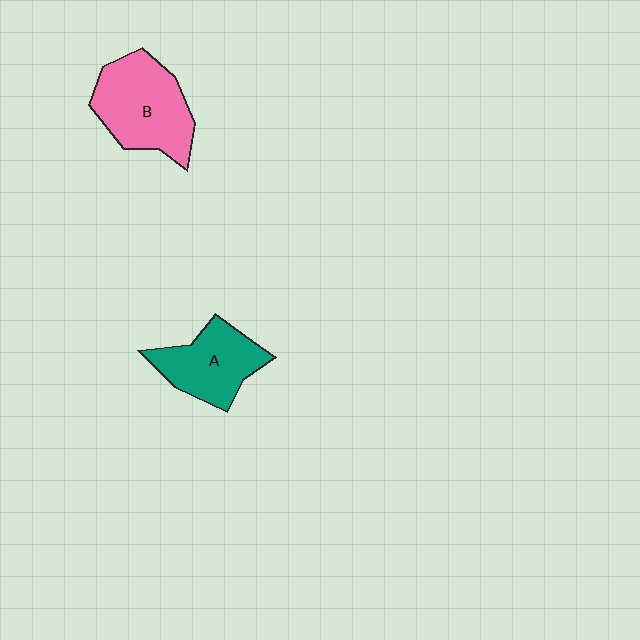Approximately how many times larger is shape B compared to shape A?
Approximately 1.3 times.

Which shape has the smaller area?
Shape A (teal).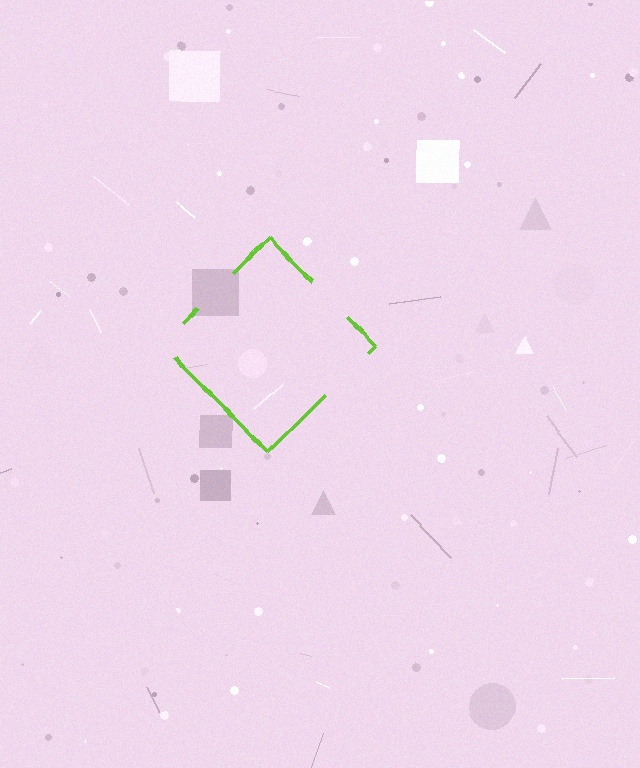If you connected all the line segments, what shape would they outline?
They would outline a diamond.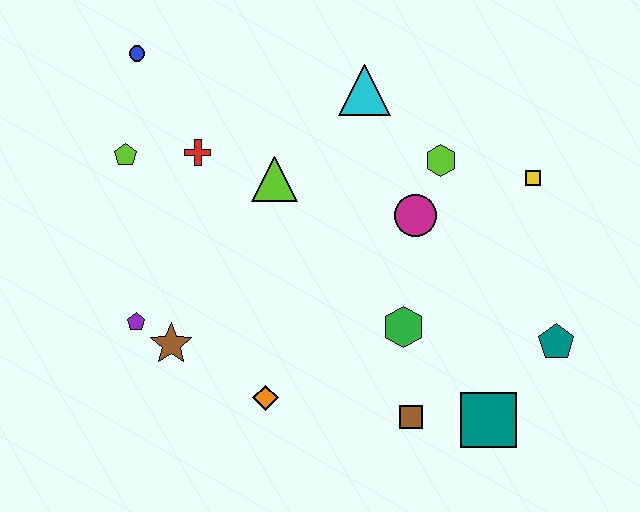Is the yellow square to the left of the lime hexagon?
No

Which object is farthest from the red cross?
The teal pentagon is farthest from the red cross.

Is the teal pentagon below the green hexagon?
Yes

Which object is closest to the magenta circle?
The lime hexagon is closest to the magenta circle.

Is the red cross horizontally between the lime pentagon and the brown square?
Yes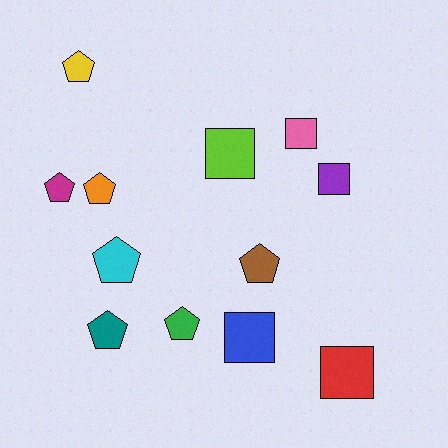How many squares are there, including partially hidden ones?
There are 5 squares.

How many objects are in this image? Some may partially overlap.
There are 12 objects.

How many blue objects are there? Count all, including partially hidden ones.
There is 1 blue object.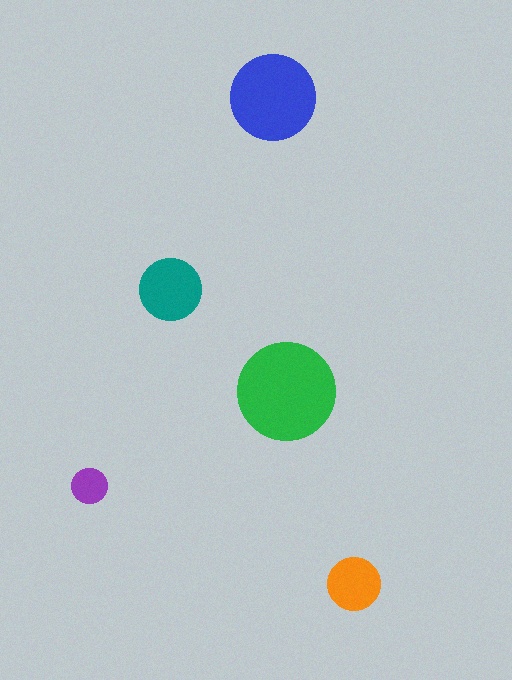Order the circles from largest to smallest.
the green one, the blue one, the teal one, the orange one, the purple one.